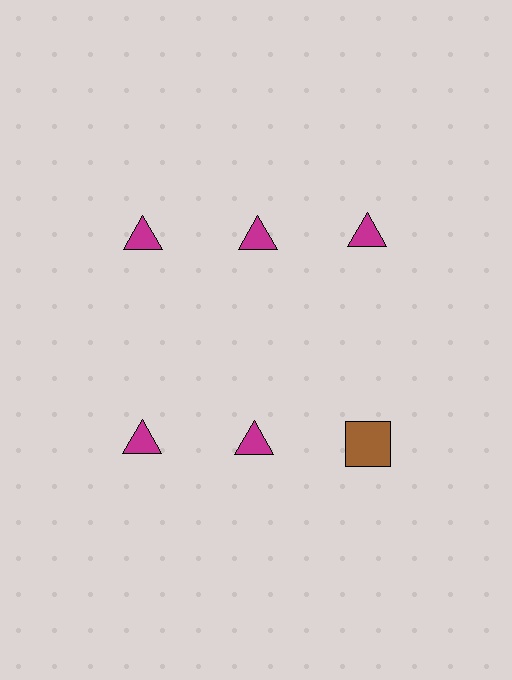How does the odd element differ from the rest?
It differs in both color (brown instead of magenta) and shape (square instead of triangle).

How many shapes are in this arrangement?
There are 6 shapes arranged in a grid pattern.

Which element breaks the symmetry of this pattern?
The brown square in the second row, center column breaks the symmetry. All other shapes are magenta triangles.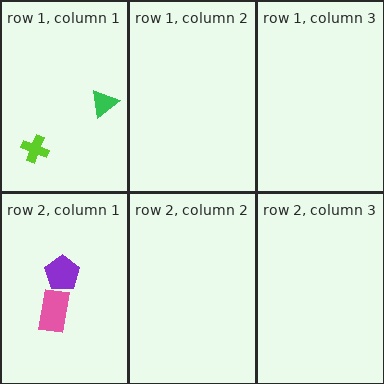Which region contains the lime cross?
The row 1, column 1 region.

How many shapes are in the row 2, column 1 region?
2.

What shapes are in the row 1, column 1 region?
The lime cross, the green triangle.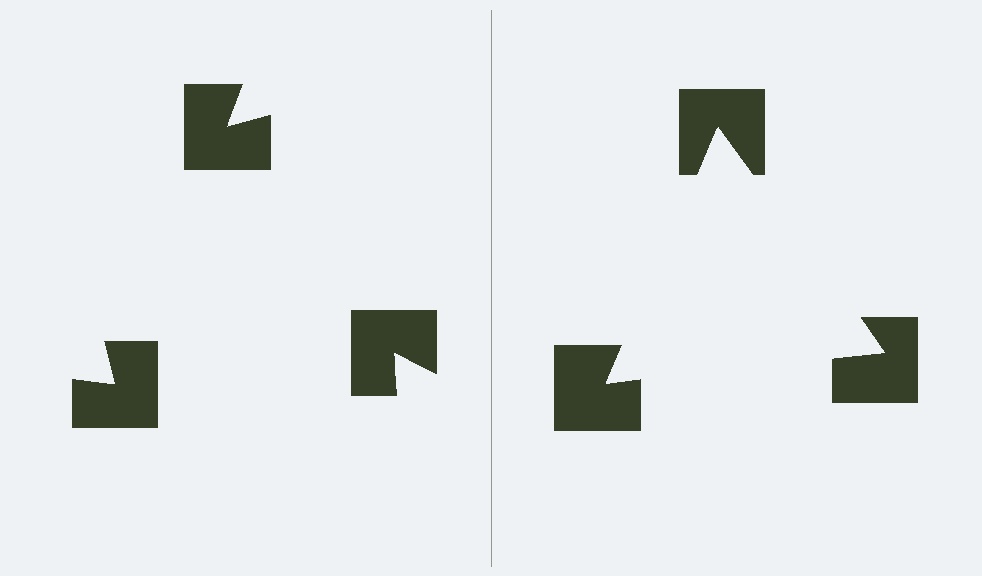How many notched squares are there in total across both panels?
6 — 3 on each side.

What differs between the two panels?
The notched squares are positioned identically on both sides; only the wedge orientations differ. On the right they align to a triangle; on the left they are misaligned.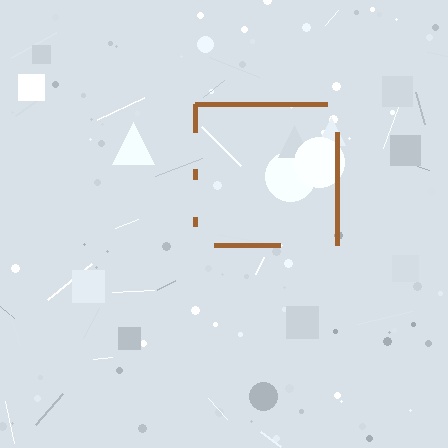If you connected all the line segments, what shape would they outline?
They would outline a square.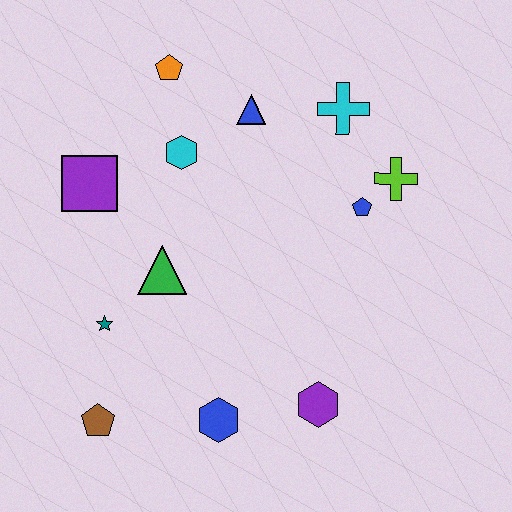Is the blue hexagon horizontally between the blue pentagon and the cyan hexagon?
Yes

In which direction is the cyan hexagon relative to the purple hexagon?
The cyan hexagon is above the purple hexagon.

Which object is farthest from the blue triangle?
The brown pentagon is farthest from the blue triangle.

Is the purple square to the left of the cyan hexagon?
Yes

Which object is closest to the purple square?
The cyan hexagon is closest to the purple square.